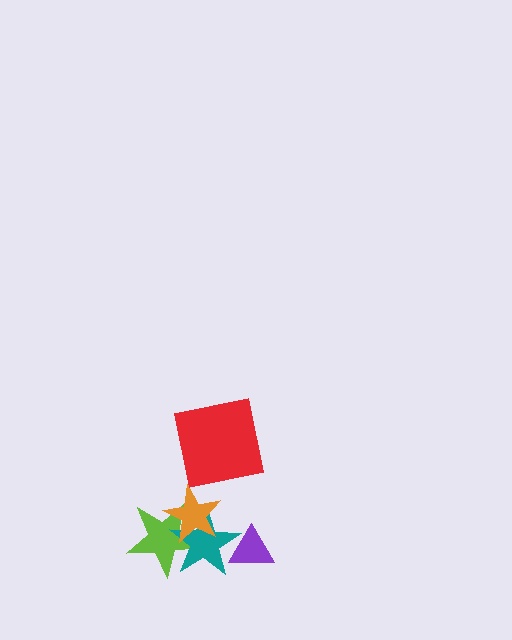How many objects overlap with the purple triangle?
1 object overlaps with the purple triangle.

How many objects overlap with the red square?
0 objects overlap with the red square.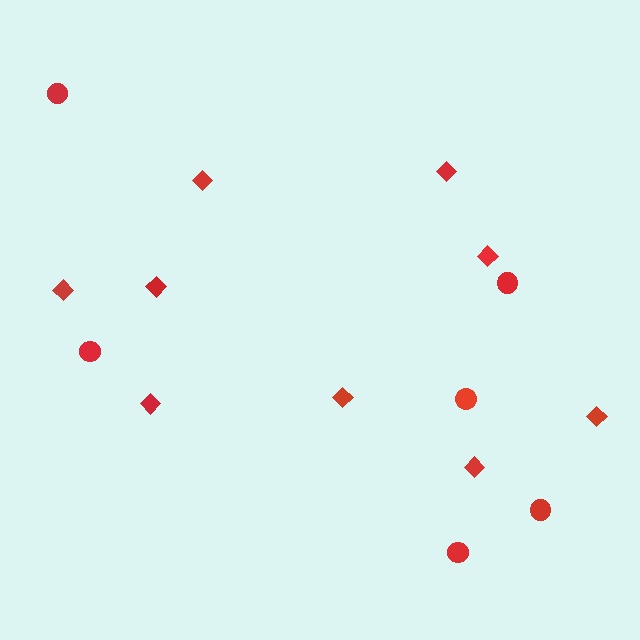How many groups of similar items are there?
There are 2 groups: one group of circles (6) and one group of diamonds (9).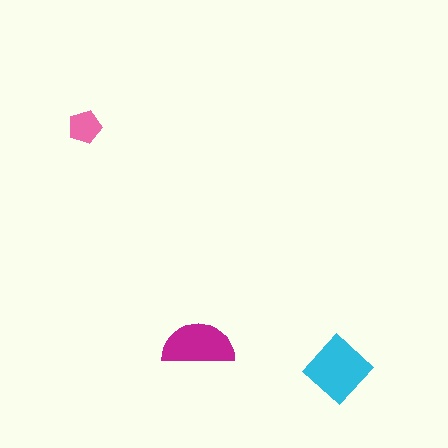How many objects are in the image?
There are 3 objects in the image.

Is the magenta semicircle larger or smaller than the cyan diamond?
Smaller.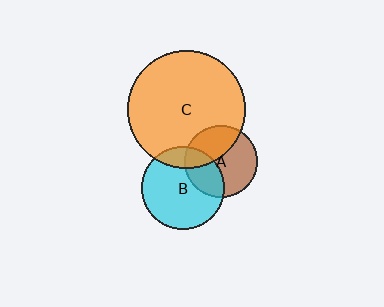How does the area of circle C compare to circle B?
Approximately 2.0 times.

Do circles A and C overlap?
Yes.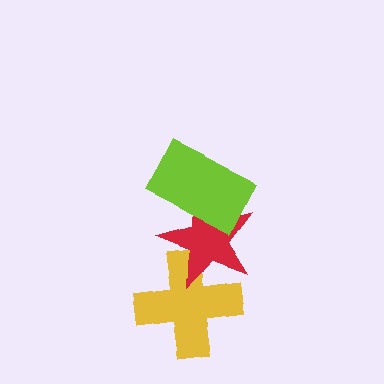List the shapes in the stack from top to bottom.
From top to bottom: the lime rectangle, the red star, the yellow cross.